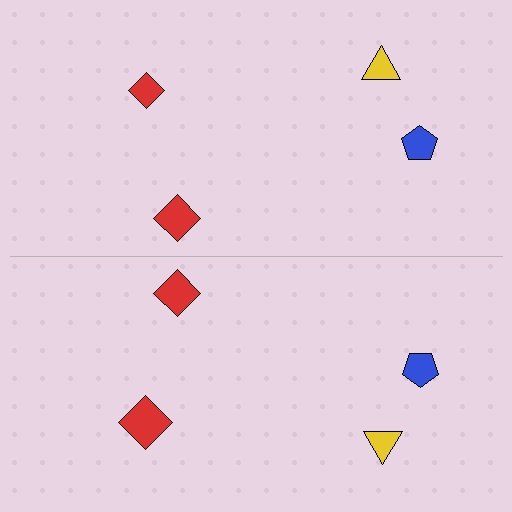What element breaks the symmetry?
The red diamond on the bottom side has a different size than its mirror counterpart.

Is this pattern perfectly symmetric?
No, the pattern is not perfectly symmetric. The red diamond on the bottom side has a different size than its mirror counterpart.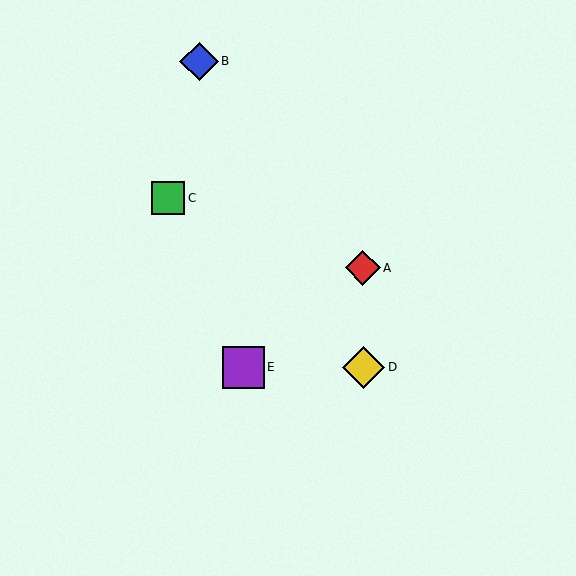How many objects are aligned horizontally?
2 objects (D, E) are aligned horizontally.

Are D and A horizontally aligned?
No, D is at y≈367 and A is at y≈268.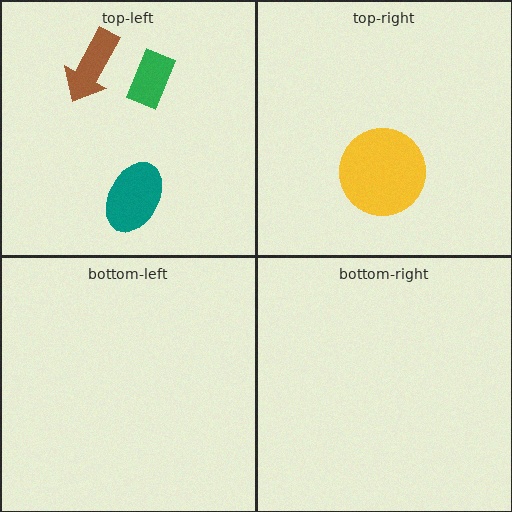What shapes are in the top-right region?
The yellow circle.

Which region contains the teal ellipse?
The top-left region.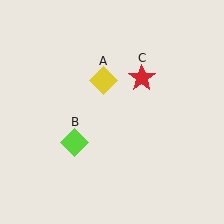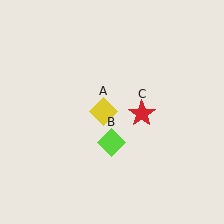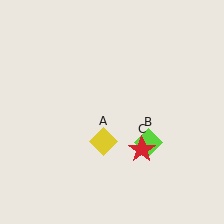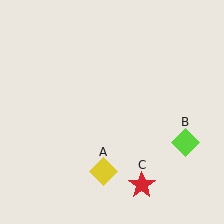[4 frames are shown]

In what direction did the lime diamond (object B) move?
The lime diamond (object B) moved right.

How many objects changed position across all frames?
3 objects changed position: yellow diamond (object A), lime diamond (object B), red star (object C).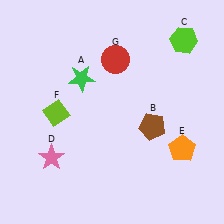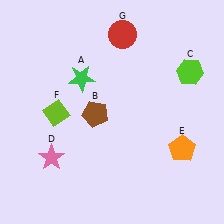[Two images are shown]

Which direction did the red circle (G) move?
The red circle (G) moved up.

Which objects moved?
The objects that moved are: the brown pentagon (B), the lime hexagon (C), the red circle (G).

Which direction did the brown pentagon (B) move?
The brown pentagon (B) moved left.